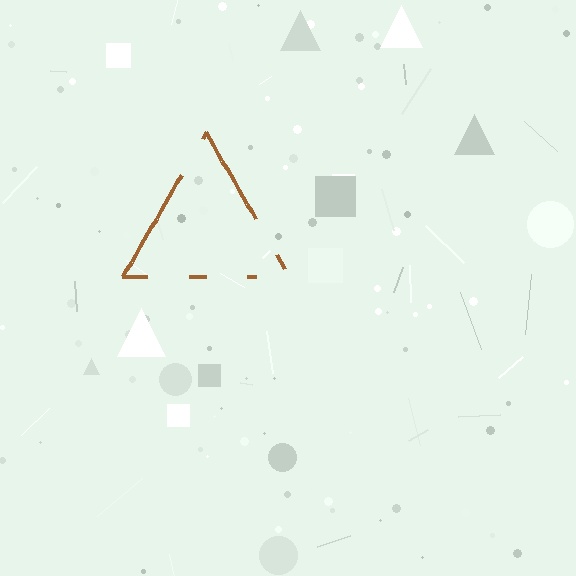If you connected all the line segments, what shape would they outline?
They would outline a triangle.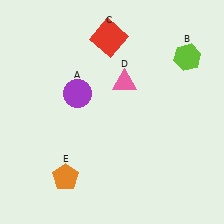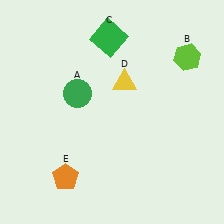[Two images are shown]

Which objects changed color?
A changed from purple to green. C changed from red to green. D changed from pink to yellow.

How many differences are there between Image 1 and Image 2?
There are 3 differences between the two images.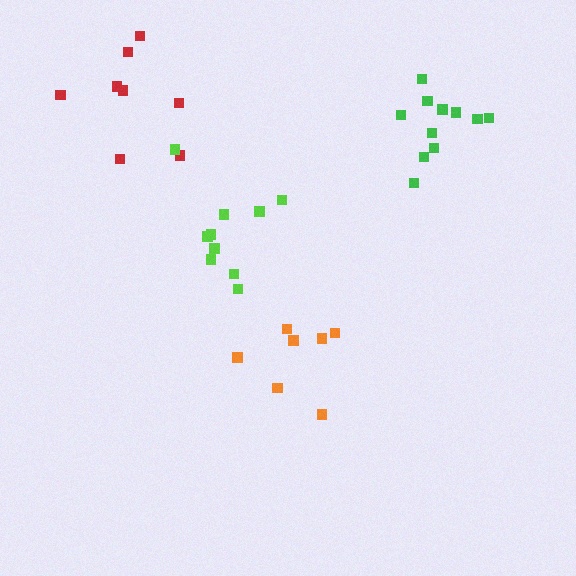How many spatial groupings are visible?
There are 4 spatial groupings.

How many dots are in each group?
Group 1: 7 dots, Group 2: 11 dots, Group 3: 8 dots, Group 4: 10 dots (36 total).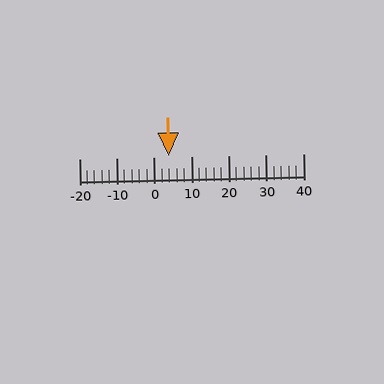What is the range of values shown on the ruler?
The ruler shows values from -20 to 40.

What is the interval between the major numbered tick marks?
The major tick marks are spaced 10 units apart.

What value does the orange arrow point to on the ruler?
The orange arrow points to approximately 4.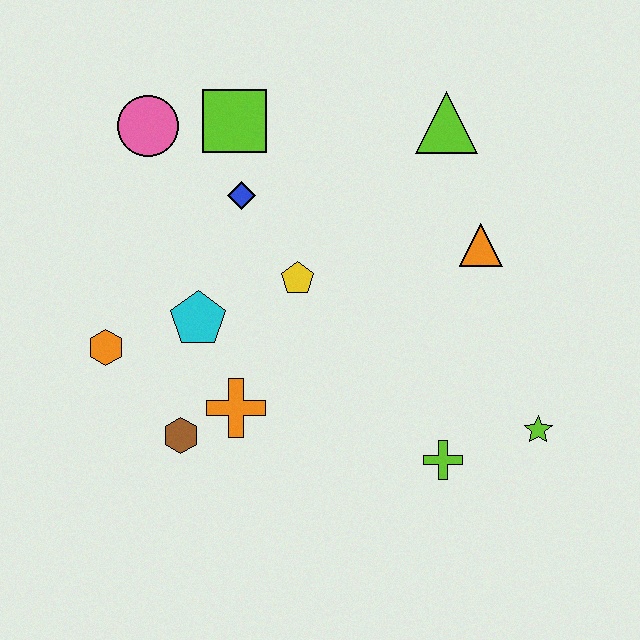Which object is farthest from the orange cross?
The lime triangle is farthest from the orange cross.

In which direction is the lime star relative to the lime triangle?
The lime star is below the lime triangle.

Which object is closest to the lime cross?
The lime star is closest to the lime cross.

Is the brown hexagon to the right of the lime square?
No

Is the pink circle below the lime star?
No